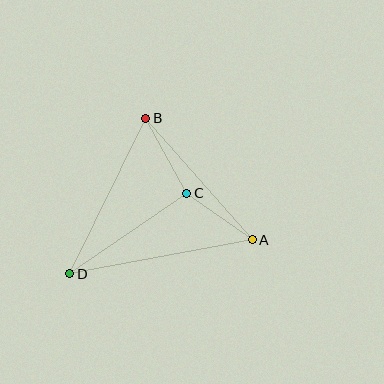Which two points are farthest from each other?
Points A and D are farthest from each other.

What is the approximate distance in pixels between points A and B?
The distance between A and B is approximately 161 pixels.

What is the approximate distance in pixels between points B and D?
The distance between B and D is approximately 173 pixels.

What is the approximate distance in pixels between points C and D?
The distance between C and D is approximately 142 pixels.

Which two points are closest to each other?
Points A and C are closest to each other.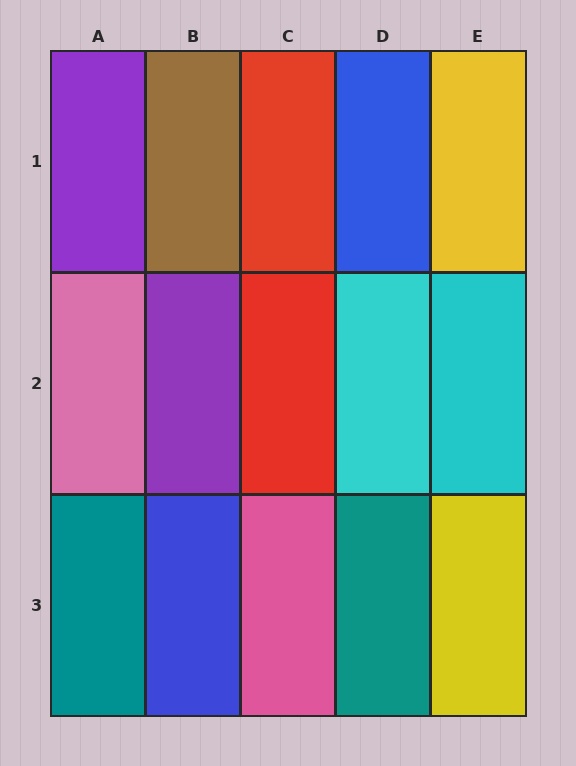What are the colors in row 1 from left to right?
Purple, brown, red, blue, yellow.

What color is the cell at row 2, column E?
Cyan.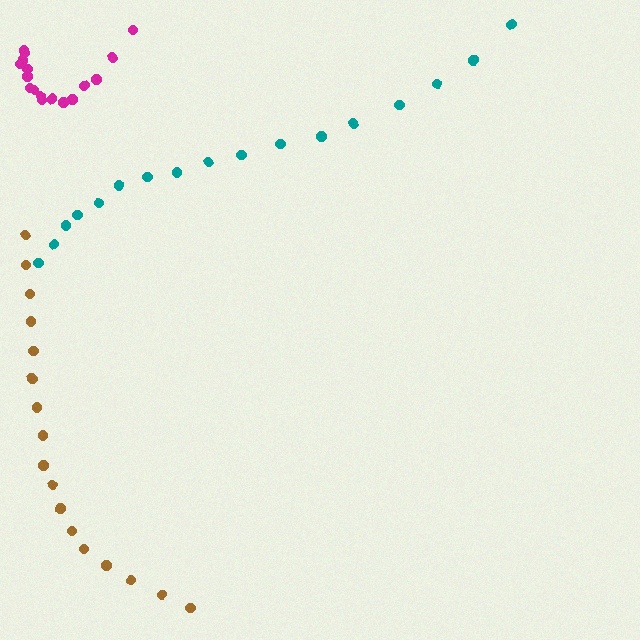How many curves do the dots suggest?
There are 3 distinct paths.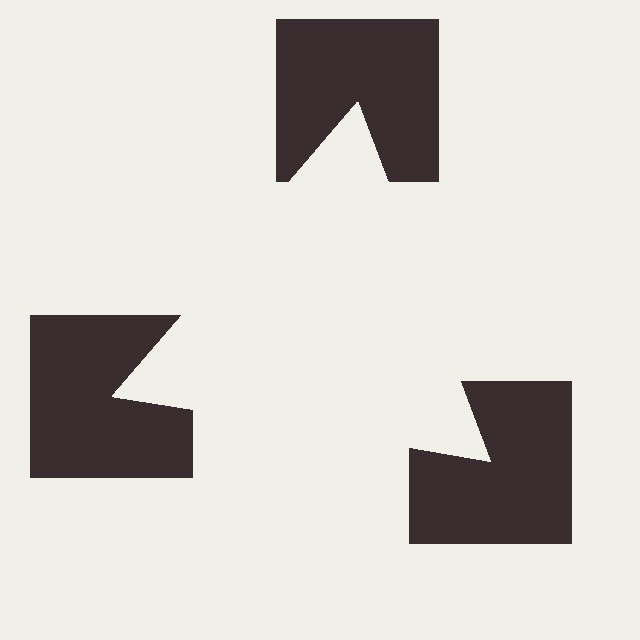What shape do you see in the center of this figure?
An illusory triangle — its edges are inferred from the aligned wedge cuts in the notched squares, not physically drawn.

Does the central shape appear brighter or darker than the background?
It typically appears slightly brighter than the background, even though no actual brightness change is drawn.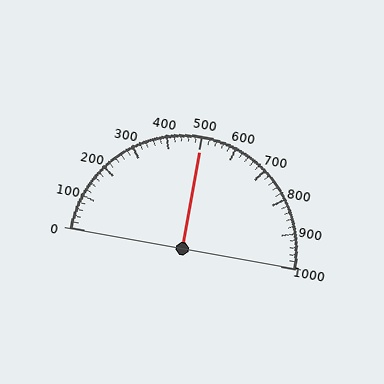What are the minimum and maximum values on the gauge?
The gauge ranges from 0 to 1000.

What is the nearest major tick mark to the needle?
The nearest major tick mark is 500.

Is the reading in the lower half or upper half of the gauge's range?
The reading is in the upper half of the range (0 to 1000).